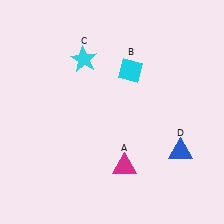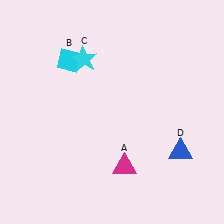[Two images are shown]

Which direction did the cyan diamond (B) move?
The cyan diamond (B) moved left.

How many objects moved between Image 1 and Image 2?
1 object moved between the two images.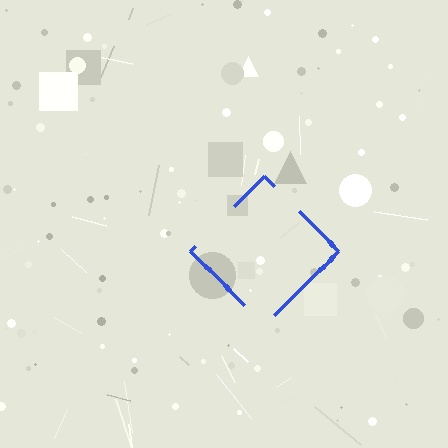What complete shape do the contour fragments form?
The contour fragments form a diamond.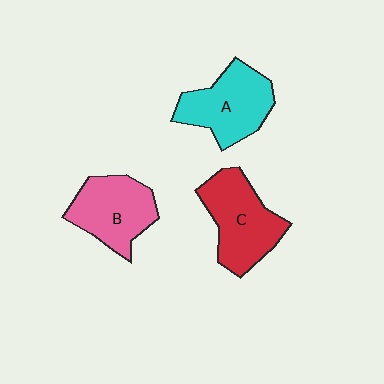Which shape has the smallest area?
Shape B (pink).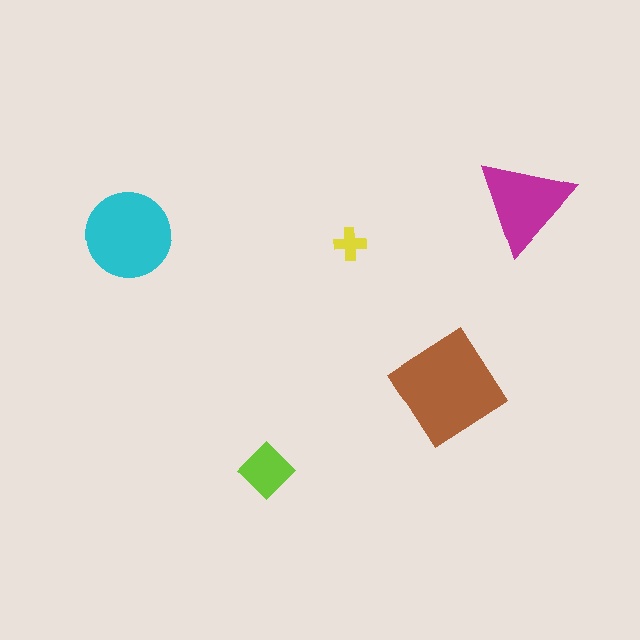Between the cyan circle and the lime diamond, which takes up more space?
The cyan circle.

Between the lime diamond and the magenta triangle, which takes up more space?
The magenta triangle.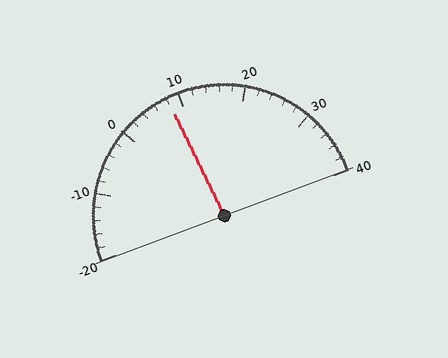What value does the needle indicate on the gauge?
The needle indicates approximately 8.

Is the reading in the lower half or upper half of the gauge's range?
The reading is in the lower half of the range (-20 to 40).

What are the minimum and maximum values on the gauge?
The gauge ranges from -20 to 40.